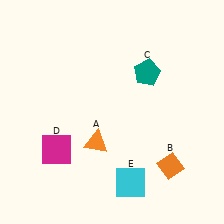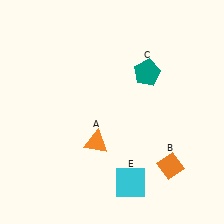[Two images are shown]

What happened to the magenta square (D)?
The magenta square (D) was removed in Image 2. It was in the bottom-left area of Image 1.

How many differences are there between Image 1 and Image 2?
There is 1 difference between the two images.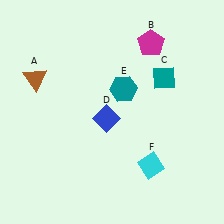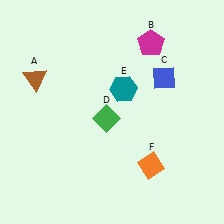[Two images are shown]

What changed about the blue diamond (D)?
In Image 1, D is blue. In Image 2, it changed to green.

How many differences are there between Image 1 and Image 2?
There are 3 differences between the two images.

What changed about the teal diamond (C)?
In Image 1, C is teal. In Image 2, it changed to blue.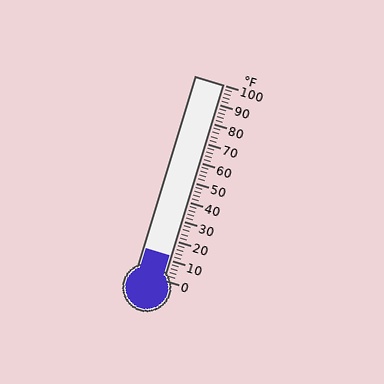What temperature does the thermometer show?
The thermometer shows approximately 12°F.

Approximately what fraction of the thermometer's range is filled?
The thermometer is filled to approximately 10% of its range.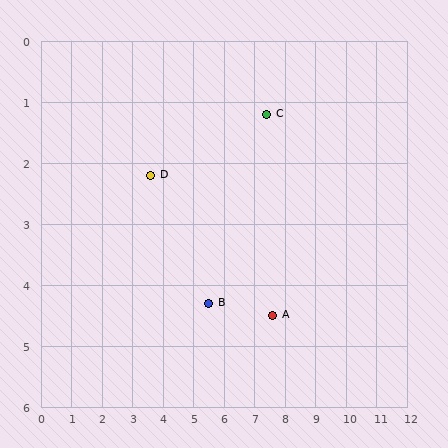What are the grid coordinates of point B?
Point B is at approximately (5.5, 4.3).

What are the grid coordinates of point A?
Point A is at approximately (7.6, 4.5).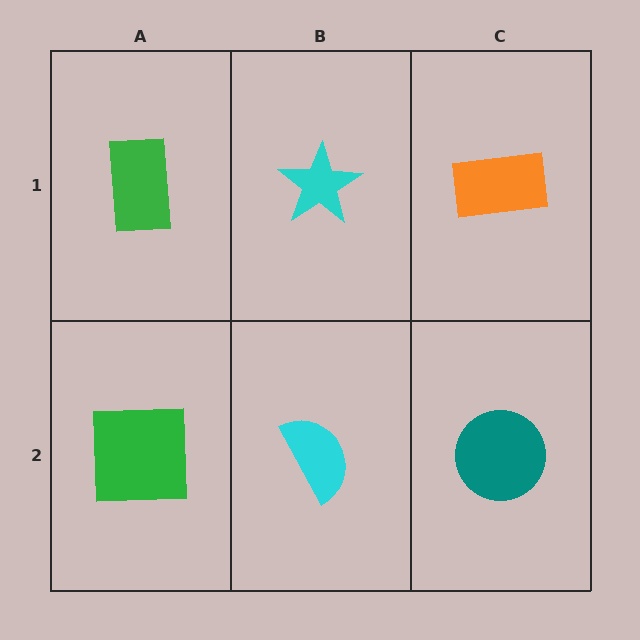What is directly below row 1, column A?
A green square.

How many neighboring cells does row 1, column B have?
3.